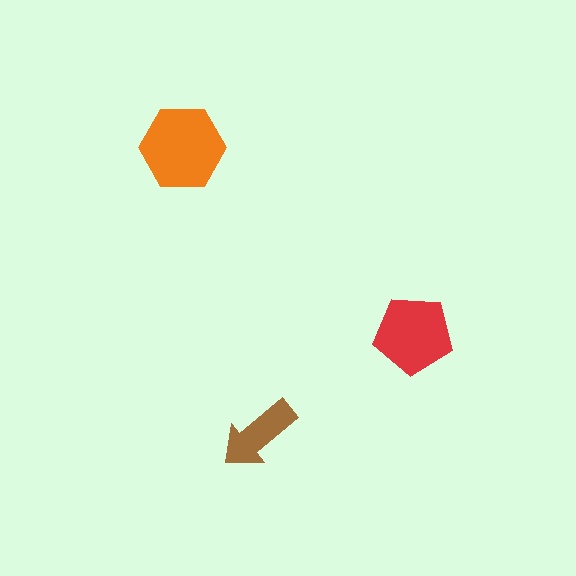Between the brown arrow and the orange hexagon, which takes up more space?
The orange hexagon.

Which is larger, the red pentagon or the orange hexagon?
The orange hexagon.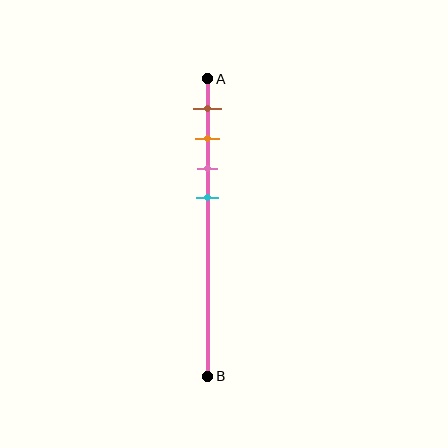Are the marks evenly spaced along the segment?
Yes, the marks are approximately evenly spaced.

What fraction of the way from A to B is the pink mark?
The pink mark is approximately 30% (0.3) of the way from A to B.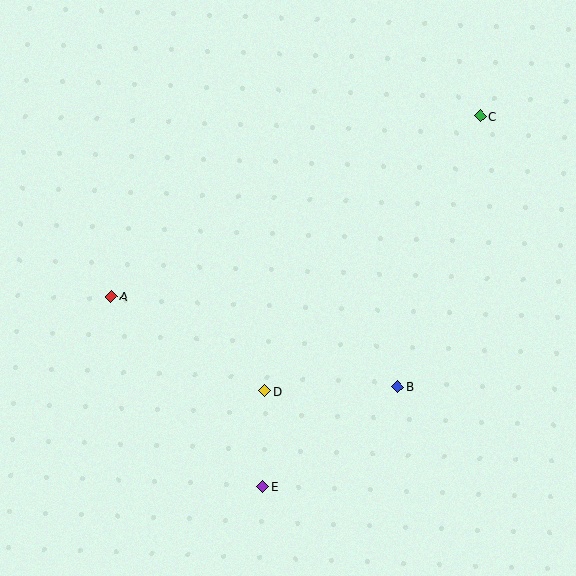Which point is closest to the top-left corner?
Point A is closest to the top-left corner.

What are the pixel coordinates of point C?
Point C is at (480, 116).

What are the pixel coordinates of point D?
Point D is at (265, 391).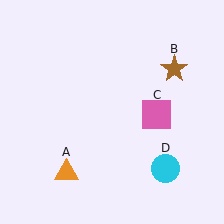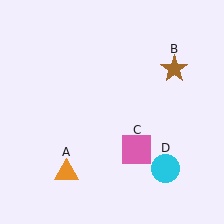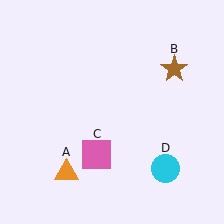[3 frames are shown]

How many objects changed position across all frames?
1 object changed position: pink square (object C).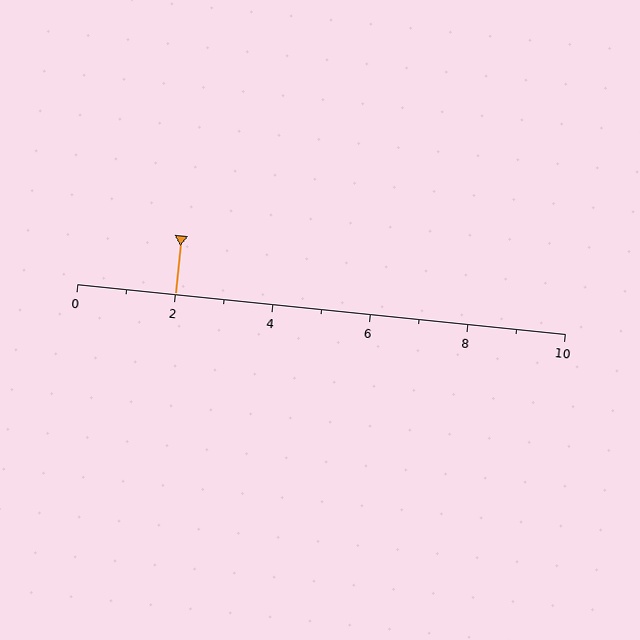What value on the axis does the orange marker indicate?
The marker indicates approximately 2.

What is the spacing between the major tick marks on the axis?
The major ticks are spaced 2 apart.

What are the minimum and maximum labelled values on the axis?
The axis runs from 0 to 10.